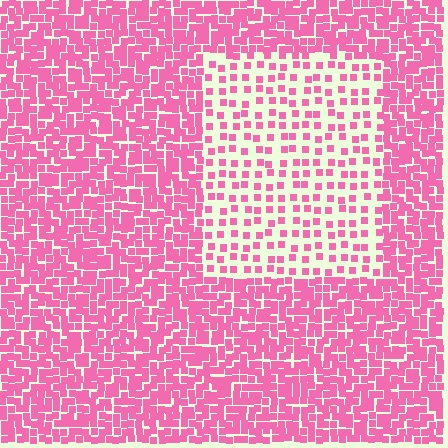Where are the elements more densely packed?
The elements are more densely packed outside the rectangle boundary.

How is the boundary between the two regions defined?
The boundary is defined by a change in element density (approximately 2.6x ratio). All elements are the same color, size, and shape.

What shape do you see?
I see a rectangle.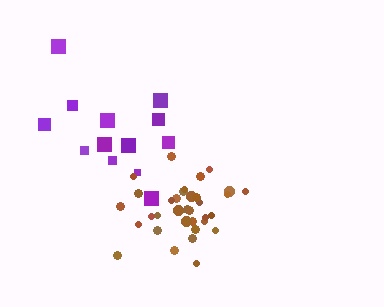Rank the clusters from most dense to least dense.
brown, purple.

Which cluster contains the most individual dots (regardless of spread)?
Brown (34).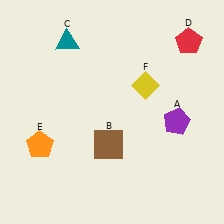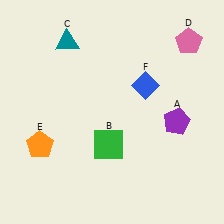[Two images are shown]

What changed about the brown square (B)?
In Image 1, B is brown. In Image 2, it changed to green.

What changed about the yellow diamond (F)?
In Image 1, F is yellow. In Image 2, it changed to blue.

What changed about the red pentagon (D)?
In Image 1, D is red. In Image 2, it changed to pink.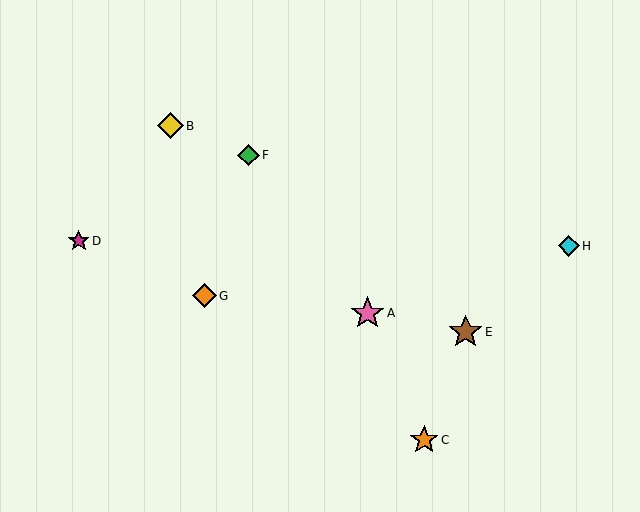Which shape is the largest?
The brown star (labeled E) is the largest.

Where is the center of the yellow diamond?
The center of the yellow diamond is at (170, 126).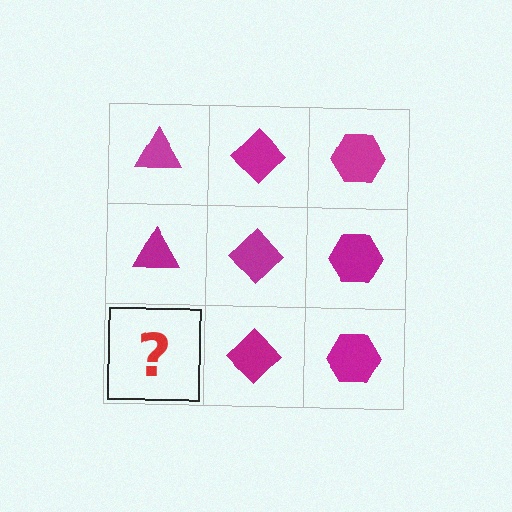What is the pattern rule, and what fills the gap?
The rule is that each column has a consistent shape. The gap should be filled with a magenta triangle.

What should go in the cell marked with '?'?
The missing cell should contain a magenta triangle.